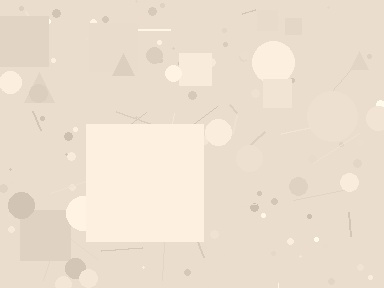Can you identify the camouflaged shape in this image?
The camouflaged shape is a square.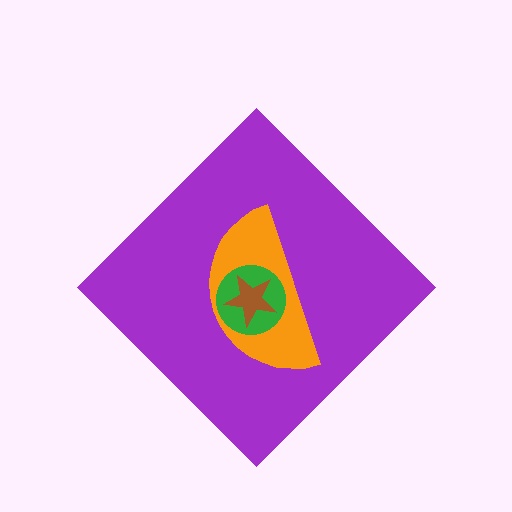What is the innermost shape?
The brown star.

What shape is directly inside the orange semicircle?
The green circle.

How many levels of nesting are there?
4.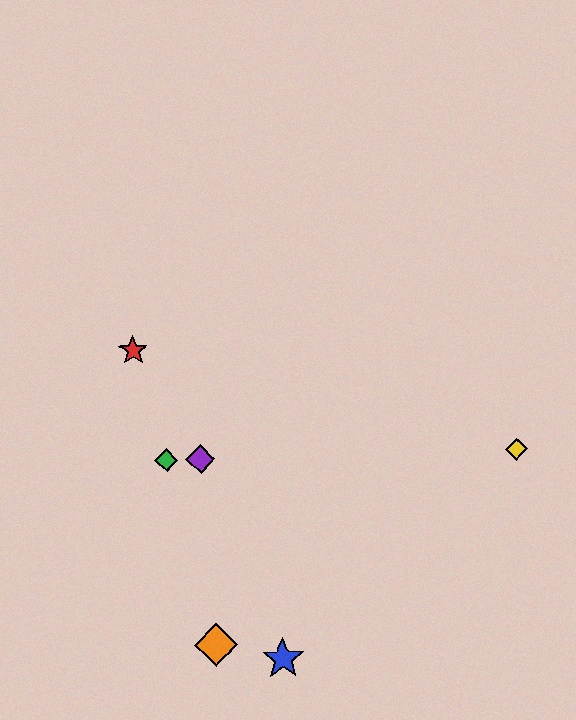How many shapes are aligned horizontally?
3 shapes (the green diamond, the yellow diamond, the purple diamond) are aligned horizontally.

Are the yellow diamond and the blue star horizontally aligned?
No, the yellow diamond is at y≈449 and the blue star is at y≈659.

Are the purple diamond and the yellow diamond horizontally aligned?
Yes, both are at y≈459.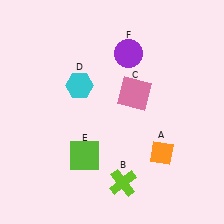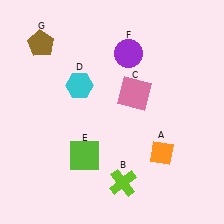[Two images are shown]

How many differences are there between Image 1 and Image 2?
There is 1 difference between the two images.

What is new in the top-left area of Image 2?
A brown pentagon (G) was added in the top-left area of Image 2.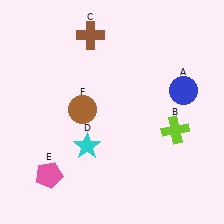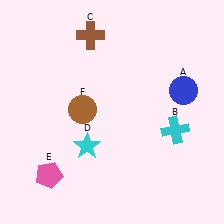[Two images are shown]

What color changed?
The cross (B) changed from lime in Image 1 to cyan in Image 2.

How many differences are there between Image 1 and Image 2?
There is 1 difference between the two images.